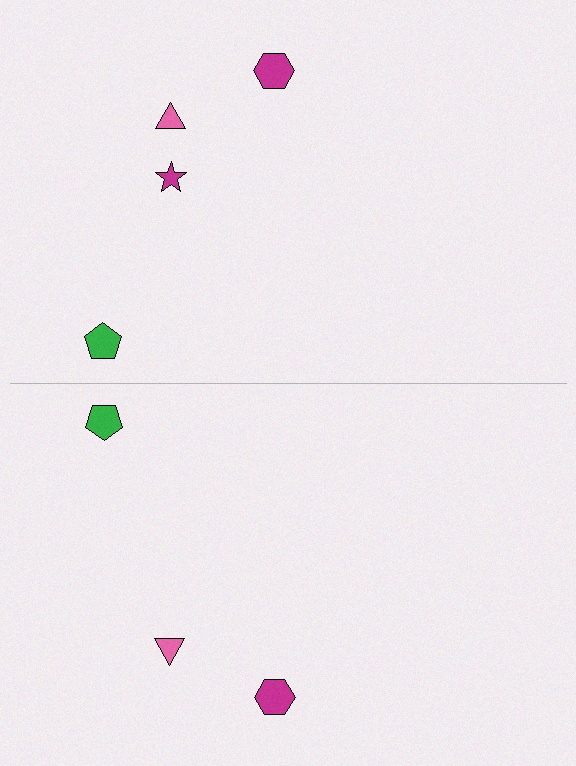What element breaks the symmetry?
A magenta star is missing from the bottom side.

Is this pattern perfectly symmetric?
No, the pattern is not perfectly symmetric. A magenta star is missing from the bottom side.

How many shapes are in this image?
There are 7 shapes in this image.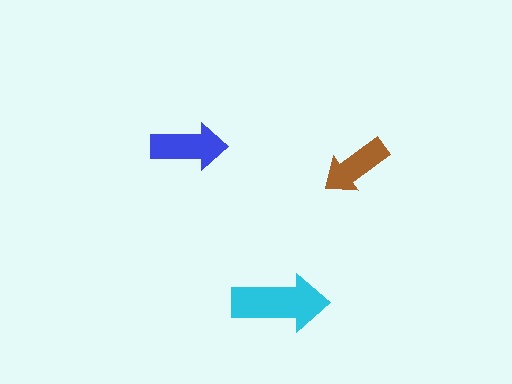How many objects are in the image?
There are 3 objects in the image.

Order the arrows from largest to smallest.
the cyan one, the blue one, the brown one.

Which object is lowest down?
The cyan arrow is bottommost.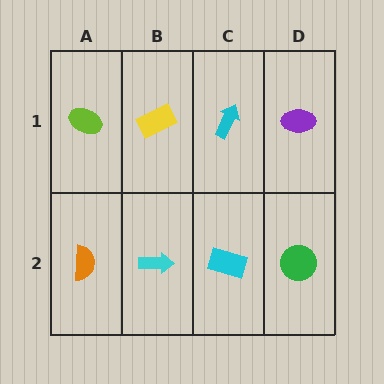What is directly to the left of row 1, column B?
A lime ellipse.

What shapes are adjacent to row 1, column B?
A cyan arrow (row 2, column B), a lime ellipse (row 1, column A), a cyan arrow (row 1, column C).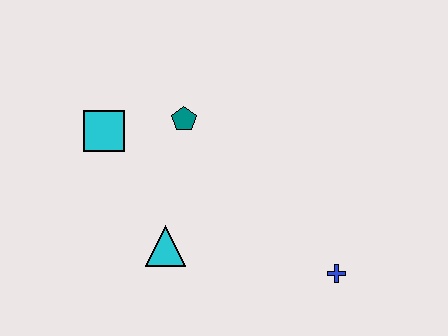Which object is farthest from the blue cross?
The cyan square is farthest from the blue cross.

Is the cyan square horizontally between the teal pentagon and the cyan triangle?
No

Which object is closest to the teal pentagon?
The cyan square is closest to the teal pentagon.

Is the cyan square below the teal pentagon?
Yes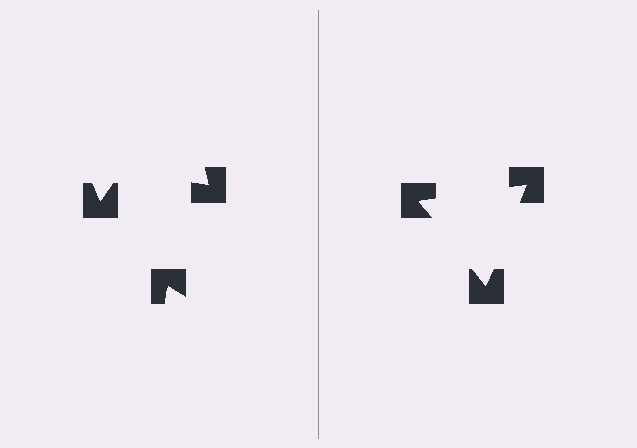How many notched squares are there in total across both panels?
6 — 3 on each side.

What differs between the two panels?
The notched squares are positioned identically on both sides; only the wedge orientations differ. On the right they align to a triangle; on the left they are misaligned.